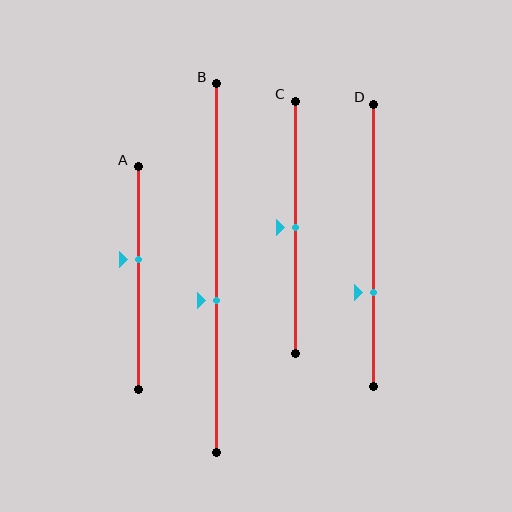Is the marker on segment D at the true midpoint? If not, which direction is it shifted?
No, the marker on segment D is shifted downward by about 17% of the segment length.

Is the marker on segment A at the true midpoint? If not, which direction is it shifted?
No, the marker on segment A is shifted upward by about 8% of the segment length.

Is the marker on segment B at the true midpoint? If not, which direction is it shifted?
No, the marker on segment B is shifted downward by about 9% of the segment length.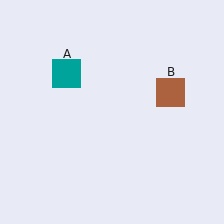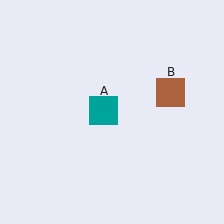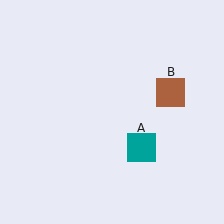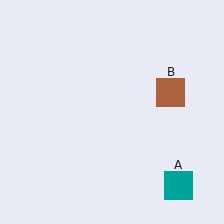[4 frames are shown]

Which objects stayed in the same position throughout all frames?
Brown square (object B) remained stationary.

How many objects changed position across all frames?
1 object changed position: teal square (object A).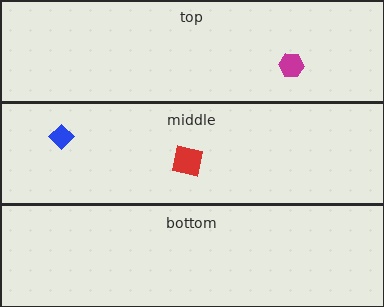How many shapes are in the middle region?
2.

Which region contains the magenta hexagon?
The top region.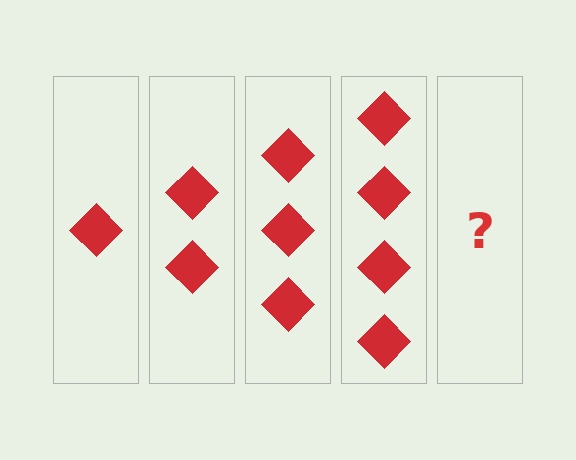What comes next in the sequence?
The next element should be 5 diamonds.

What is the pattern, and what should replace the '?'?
The pattern is that each step adds one more diamond. The '?' should be 5 diamonds.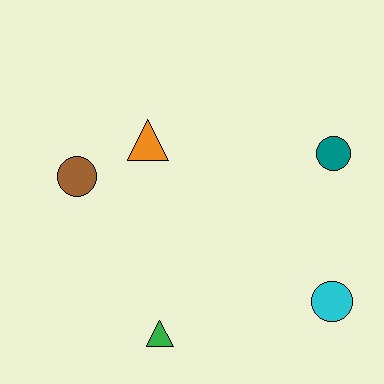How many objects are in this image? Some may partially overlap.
There are 5 objects.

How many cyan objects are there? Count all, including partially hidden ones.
There is 1 cyan object.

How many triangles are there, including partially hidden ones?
There are 2 triangles.